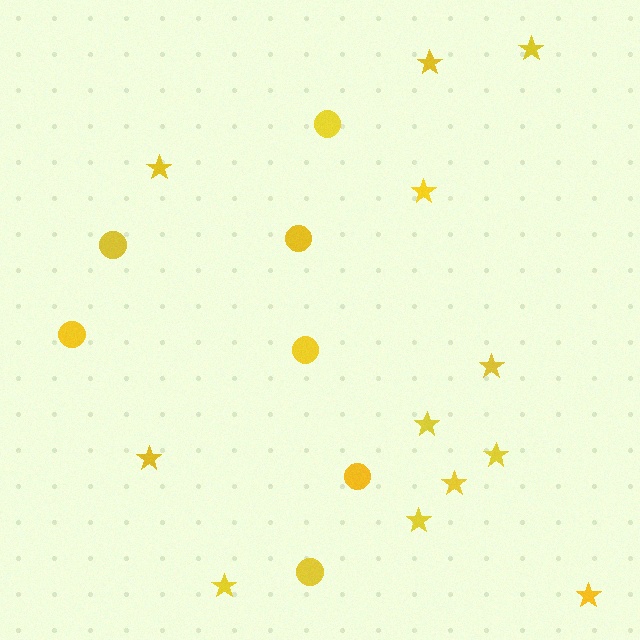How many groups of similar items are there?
There are 2 groups: one group of circles (7) and one group of stars (12).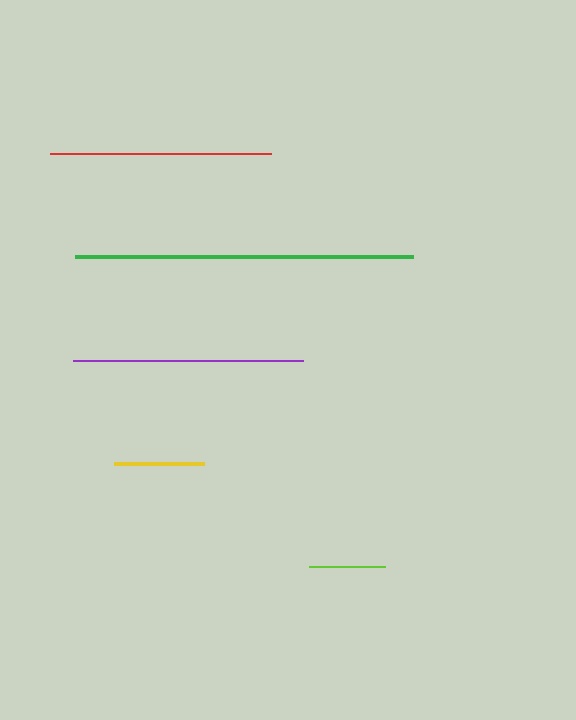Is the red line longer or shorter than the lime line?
The red line is longer than the lime line.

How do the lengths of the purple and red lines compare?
The purple and red lines are approximately the same length.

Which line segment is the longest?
The green line is the longest at approximately 338 pixels.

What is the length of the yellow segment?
The yellow segment is approximately 90 pixels long.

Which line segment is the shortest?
The lime line is the shortest at approximately 76 pixels.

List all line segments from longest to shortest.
From longest to shortest: green, purple, red, yellow, lime.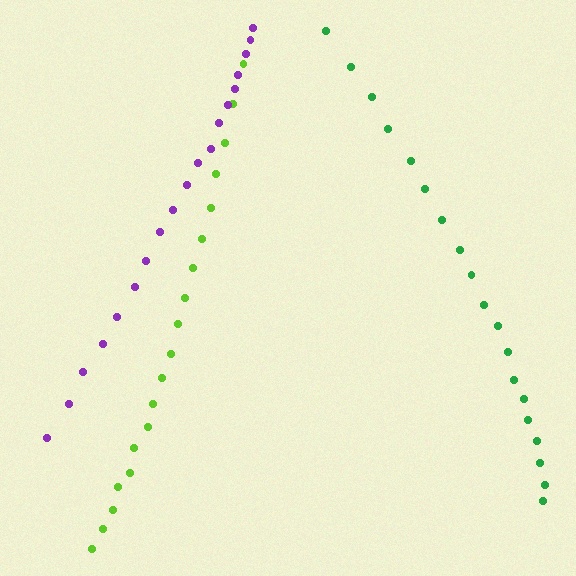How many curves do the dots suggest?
There are 3 distinct paths.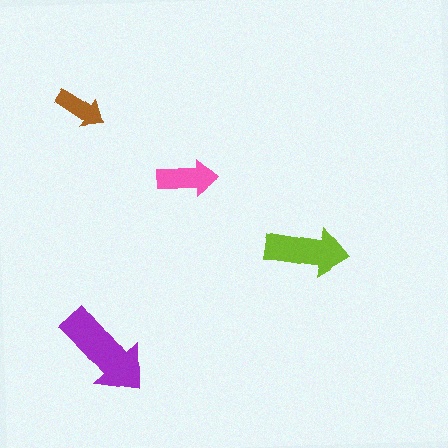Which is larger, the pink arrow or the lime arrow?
The lime one.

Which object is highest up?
The brown arrow is topmost.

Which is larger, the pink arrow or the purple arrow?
The purple one.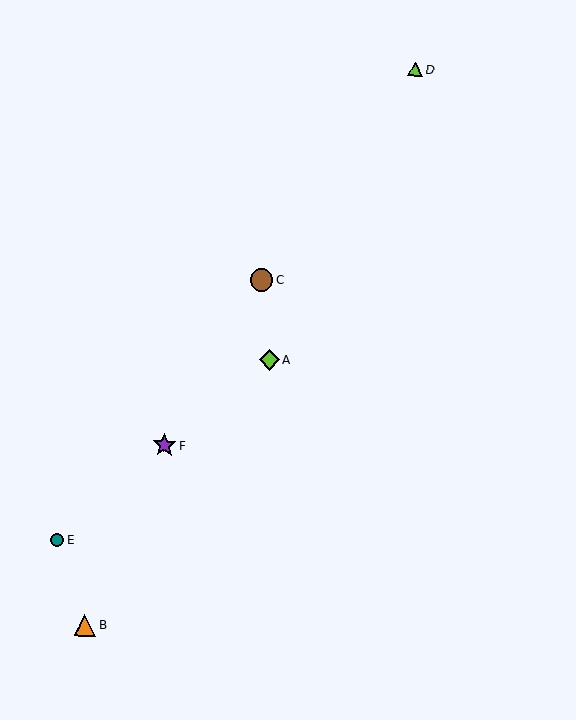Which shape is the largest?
The purple star (labeled F) is the largest.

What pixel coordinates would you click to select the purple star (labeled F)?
Click at (165, 445) to select the purple star F.